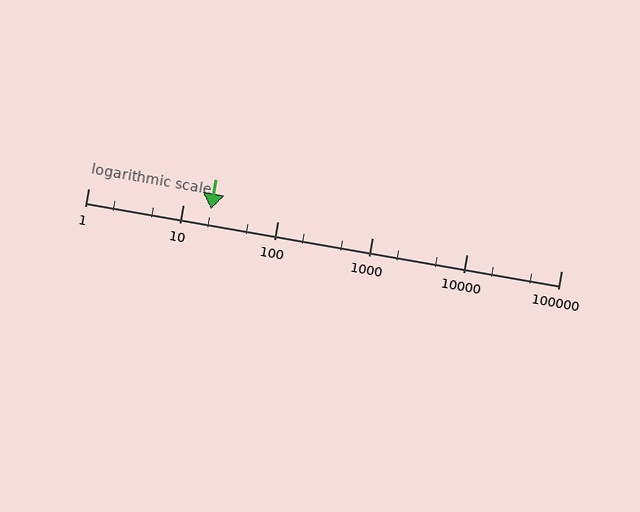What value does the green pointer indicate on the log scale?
The pointer indicates approximately 20.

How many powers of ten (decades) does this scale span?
The scale spans 5 decades, from 1 to 100000.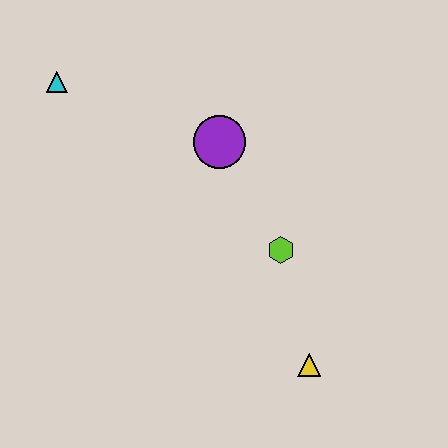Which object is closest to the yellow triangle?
The lime hexagon is closest to the yellow triangle.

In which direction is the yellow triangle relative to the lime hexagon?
The yellow triangle is below the lime hexagon.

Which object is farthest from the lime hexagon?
The cyan triangle is farthest from the lime hexagon.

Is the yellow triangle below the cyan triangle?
Yes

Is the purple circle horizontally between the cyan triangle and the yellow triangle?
Yes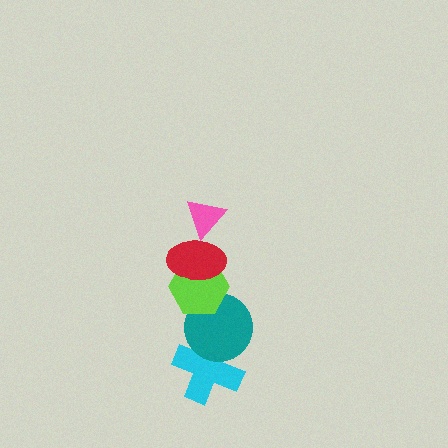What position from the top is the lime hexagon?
The lime hexagon is 3rd from the top.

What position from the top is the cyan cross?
The cyan cross is 5th from the top.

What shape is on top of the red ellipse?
The pink triangle is on top of the red ellipse.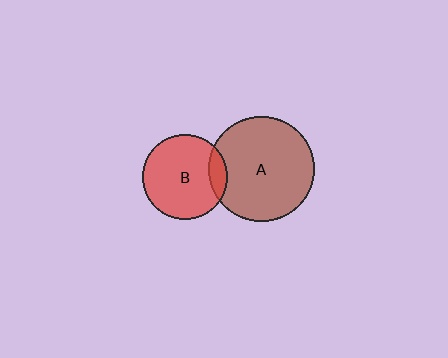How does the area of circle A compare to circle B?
Approximately 1.5 times.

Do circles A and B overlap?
Yes.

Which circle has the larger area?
Circle A (brown).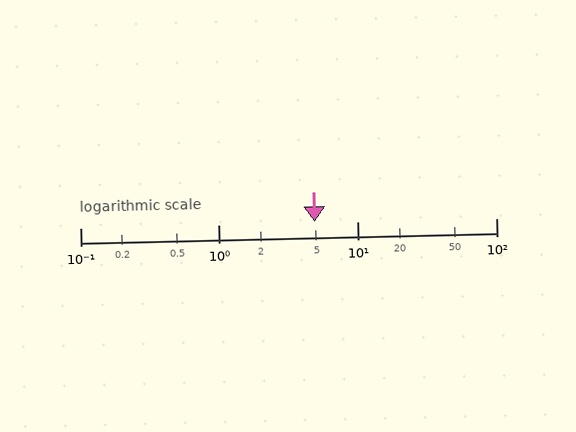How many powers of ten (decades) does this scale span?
The scale spans 3 decades, from 0.1 to 100.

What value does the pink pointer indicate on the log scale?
The pointer indicates approximately 4.9.